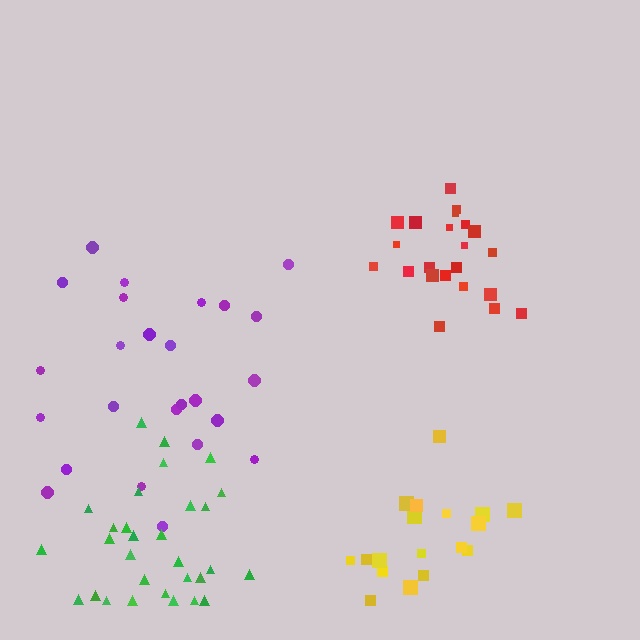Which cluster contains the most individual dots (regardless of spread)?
Green (30).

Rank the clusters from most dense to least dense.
red, green, yellow, purple.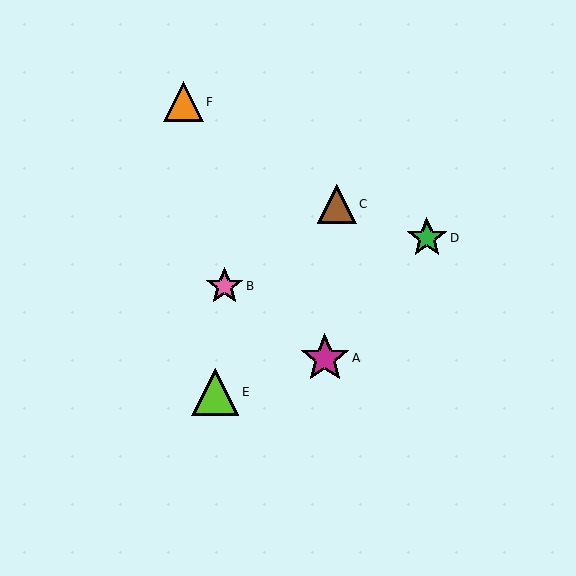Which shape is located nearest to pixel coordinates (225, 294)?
The pink star (labeled B) at (224, 286) is nearest to that location.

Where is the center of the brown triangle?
The center of the brown triangle is at (337, 204).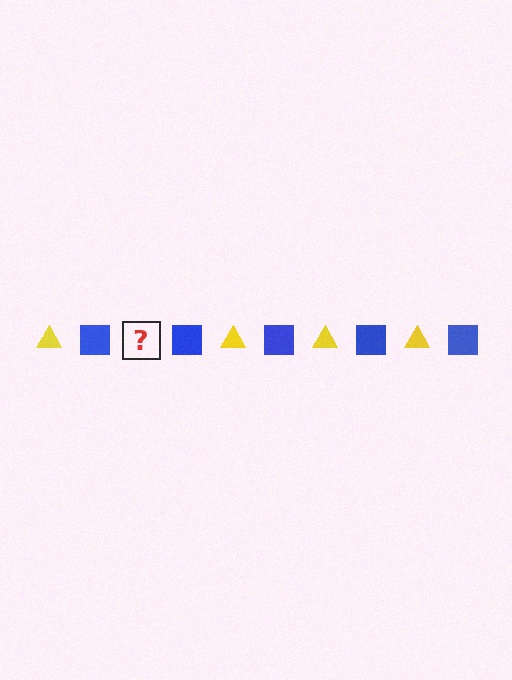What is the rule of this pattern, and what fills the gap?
The rule is that the pattern alternates between yellow triangle and blue square. The gap should be filled with a yellow triangle.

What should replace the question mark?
The question mark should be replaced with a yellow triangle.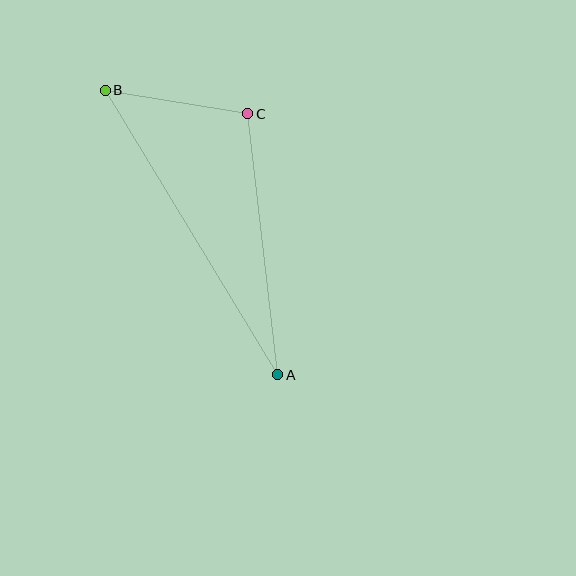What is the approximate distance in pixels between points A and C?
The distance between A and C is approximately 263 pixels.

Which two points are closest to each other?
Points B and C are closest to each other.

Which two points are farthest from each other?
Points A and B are farthest from each other.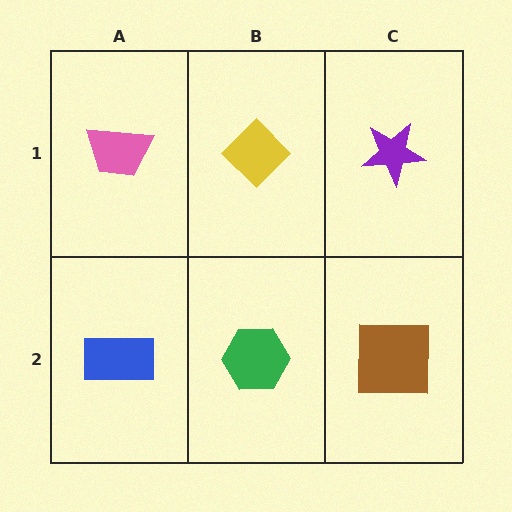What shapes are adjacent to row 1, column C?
A brown square (row 2, column C), a yellow diamond (row 1, column B).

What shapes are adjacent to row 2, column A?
A pink trapezoid (row 1, column A), a green hexagon (row 2, column B).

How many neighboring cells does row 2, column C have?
2.